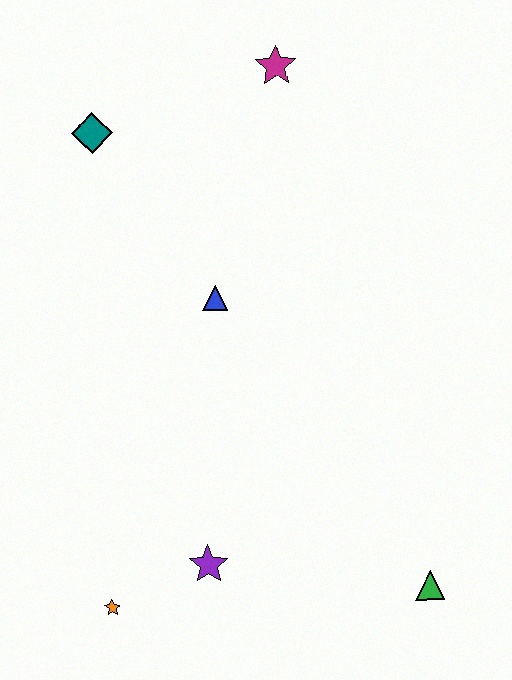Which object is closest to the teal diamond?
The magenta star is closest to the teal diamond.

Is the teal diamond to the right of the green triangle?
No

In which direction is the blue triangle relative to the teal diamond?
The blue triangle is below the teal diamond.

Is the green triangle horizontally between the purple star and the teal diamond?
No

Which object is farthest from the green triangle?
The teal diamond is farthest from the green triangle.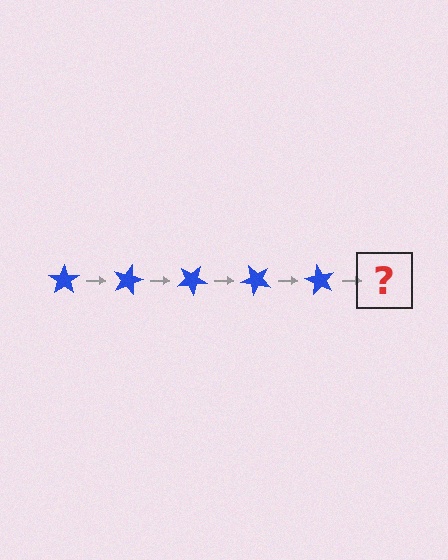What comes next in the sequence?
The next element should be a blue star rotated 75 degrees.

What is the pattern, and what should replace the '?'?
The pattern is that the star rotates 15 degrees each step. The '?' should be a blue star rotated 75 degrees.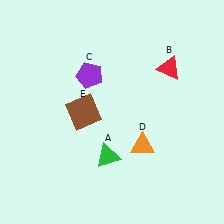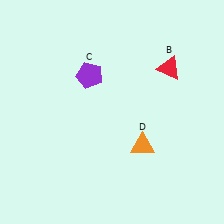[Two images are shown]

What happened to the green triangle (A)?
The green triangle (A) was removed in Image 2. It was in the bottom-left area of Image 1.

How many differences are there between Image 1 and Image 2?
There are 2 differences between the two images.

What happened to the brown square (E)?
The brown square (E) was removed in Image 2. It was in the top-left area of Image 1.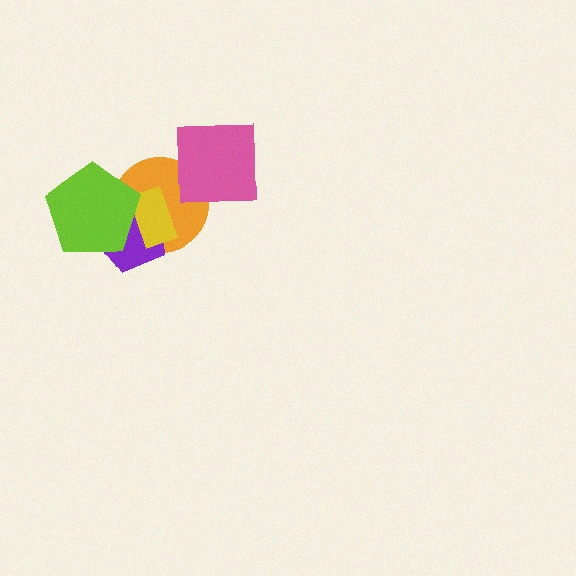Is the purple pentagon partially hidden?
Yes, it is partially covered by another shape.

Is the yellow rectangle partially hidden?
Yes, it is partially covered by another shape.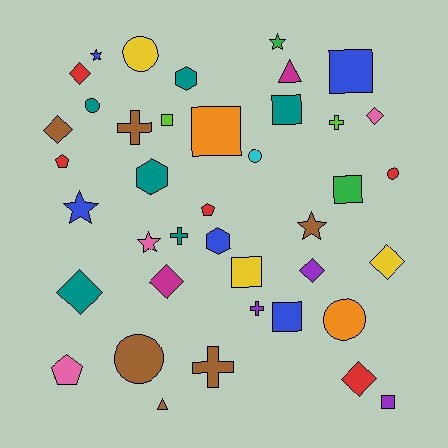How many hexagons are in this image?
There are 3 hexagons.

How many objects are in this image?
There are 40 objects.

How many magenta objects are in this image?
There are 2 magenta objects.